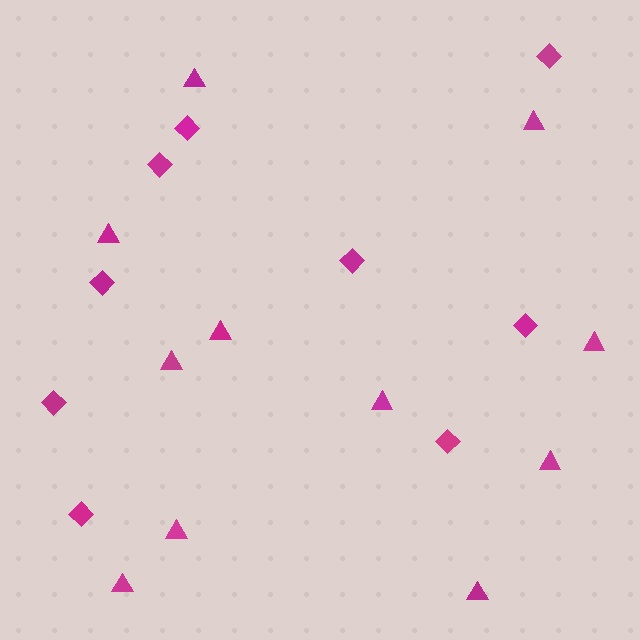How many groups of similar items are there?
There are 2 groups: one group of triangles (11) and one group of diamonds (9).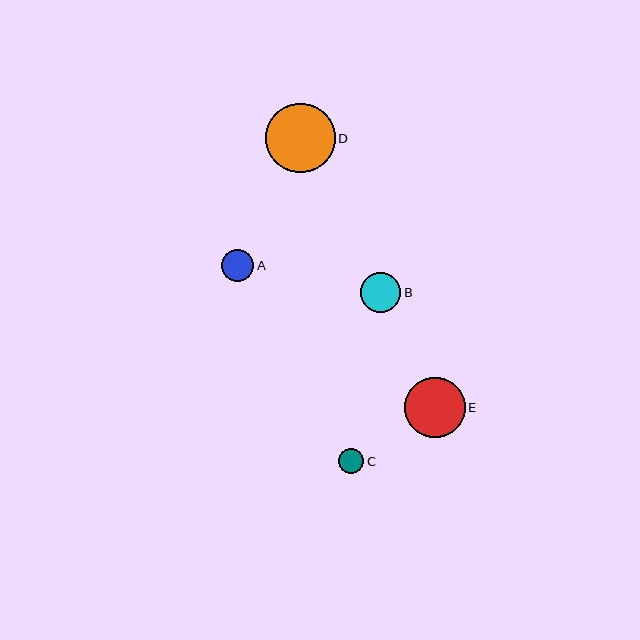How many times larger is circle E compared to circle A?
Circle E is approximately 1.9 times the size of circle A.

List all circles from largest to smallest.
From largest to smallest: D, E, B, A, C.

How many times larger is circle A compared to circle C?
Circle A is approximately 1.3 times the size of circle C.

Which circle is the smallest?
Circle C is the smallest with a size of approximately 25 pixels.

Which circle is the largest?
Circle D is the largest with a size of approximately 70 pixels.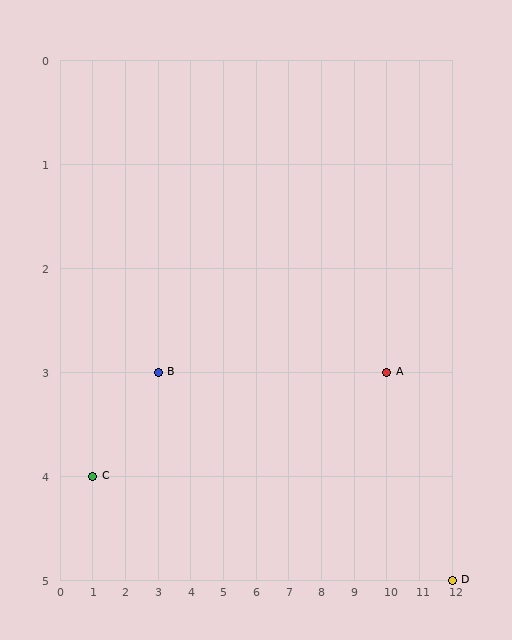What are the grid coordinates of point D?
Point D is at grid coordinates (12, 5).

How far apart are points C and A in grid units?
Points C and A are 9 columns and 1 row apart (about 9.1 grid units diagonally).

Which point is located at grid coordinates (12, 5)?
Point D is at (12, 5).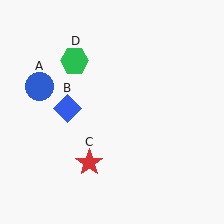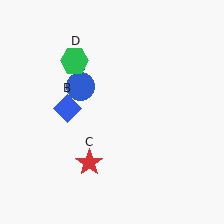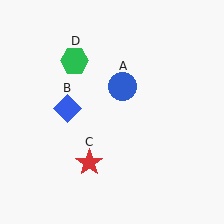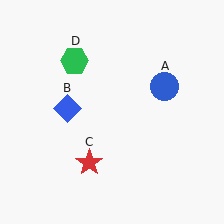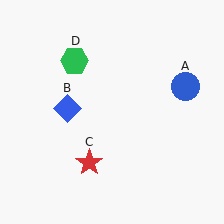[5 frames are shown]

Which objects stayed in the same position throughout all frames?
Blue diamond (object B) and red star (object C) and green hexagon (object D) remained stationary.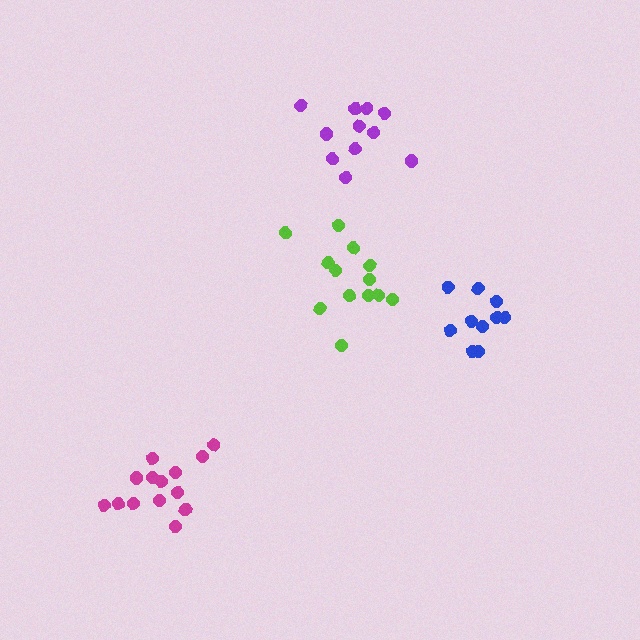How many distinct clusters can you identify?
There are 4 distinct clusters.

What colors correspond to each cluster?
The clusters are colored: blue, lime, magenta, purple.